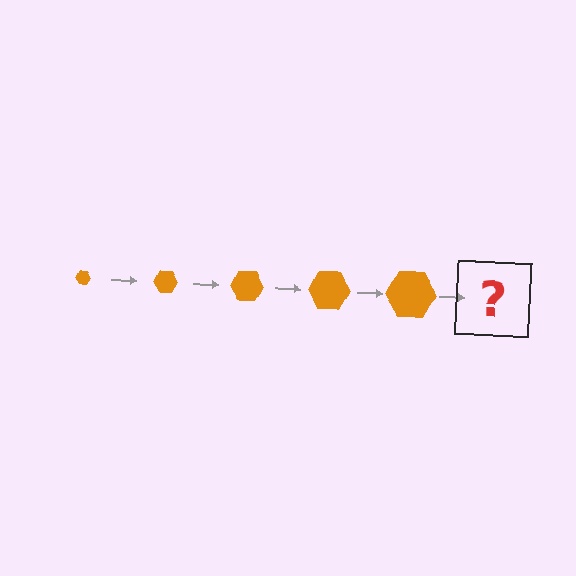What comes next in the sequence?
The next element should be an orange hexagon, larger than the previous one.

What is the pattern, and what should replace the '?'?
The pattern is that the hexagon gets progressively larger each step. The '?' should be an orange hexagon, larger than the previous one.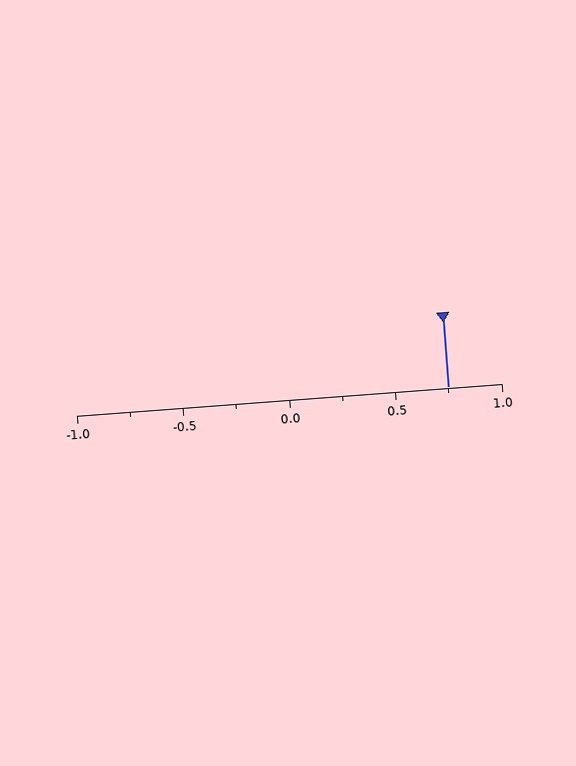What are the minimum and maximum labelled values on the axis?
The axis runs from -1.0 to 1.0.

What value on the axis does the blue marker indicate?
The marker indicates approximately 0.75.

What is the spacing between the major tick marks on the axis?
The major ticks are spaced 0.5 apart.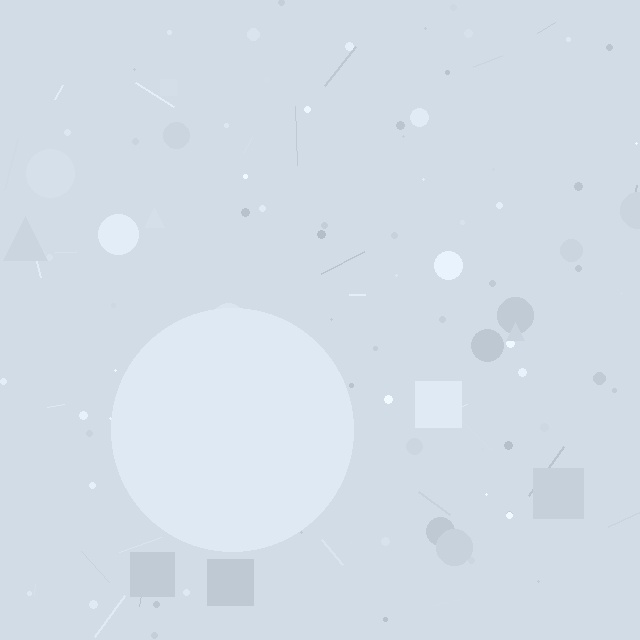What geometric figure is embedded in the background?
A circle is embedded in the background.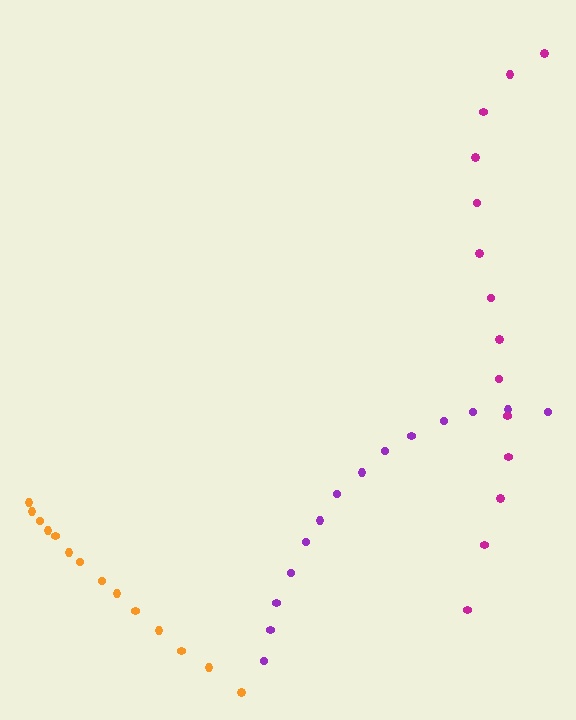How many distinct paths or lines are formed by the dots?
There are 3 distinct paths.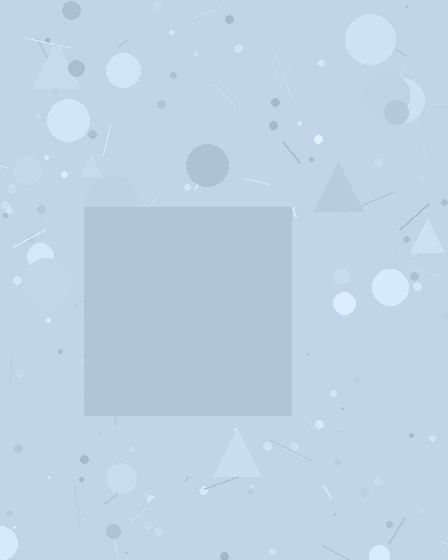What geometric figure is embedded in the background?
A square is embedded in the background.